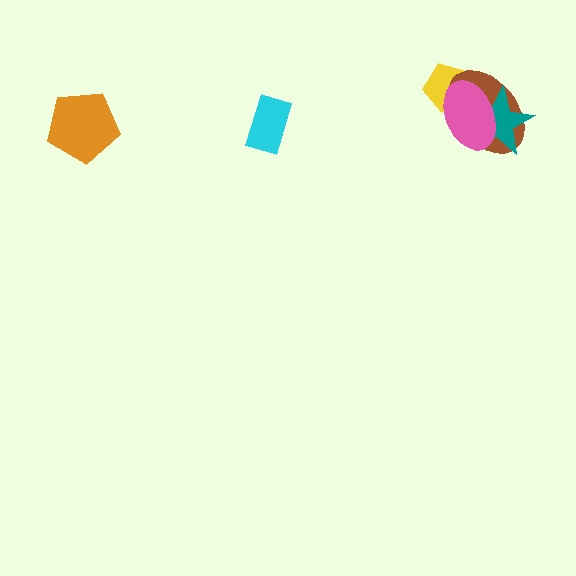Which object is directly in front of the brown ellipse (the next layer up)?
The teal star is directly in front of the brown ellipse.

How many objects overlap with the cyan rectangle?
0 objects overlap with the cyan rectangle.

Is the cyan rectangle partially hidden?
No, no other shape covers it.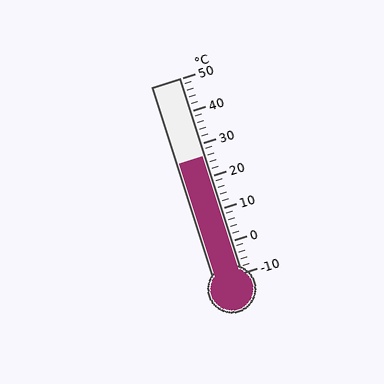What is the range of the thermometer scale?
The thermometer scale ranges from -10°C to 50°C.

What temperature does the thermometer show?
The thermometer shows approximately 26°C.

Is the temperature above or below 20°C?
The temperature is above 20°C.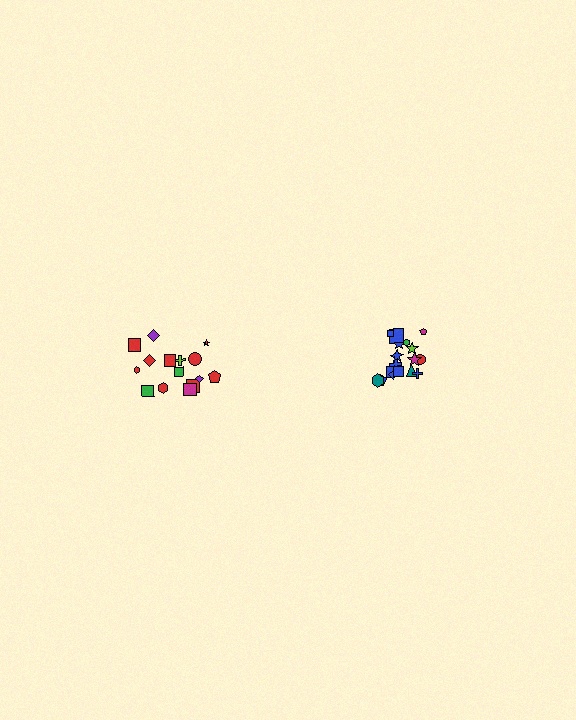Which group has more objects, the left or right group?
The right group.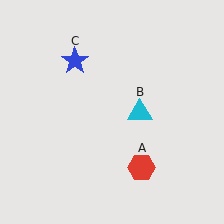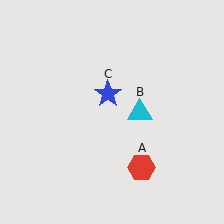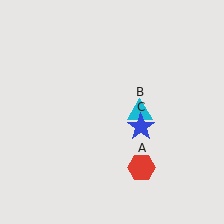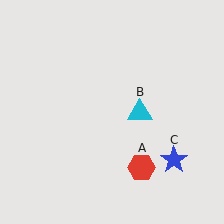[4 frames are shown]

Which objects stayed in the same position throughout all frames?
Red hexagon (object A) and cyan triangle (object B) remained stationary.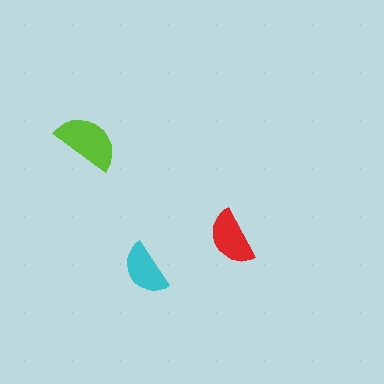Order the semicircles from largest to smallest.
the lime one, the red one, the cyan one.